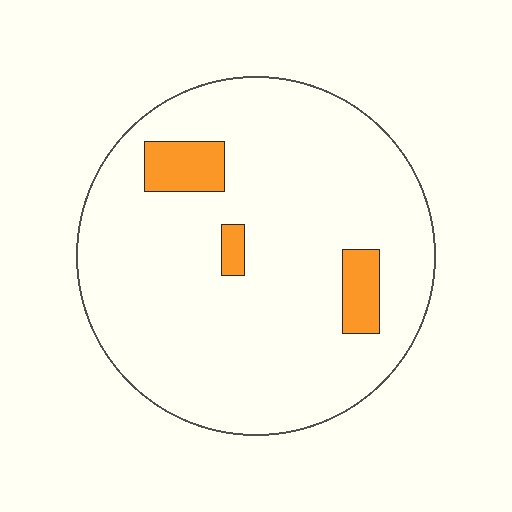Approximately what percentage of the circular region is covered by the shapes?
Approximately 10%.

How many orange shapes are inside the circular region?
3.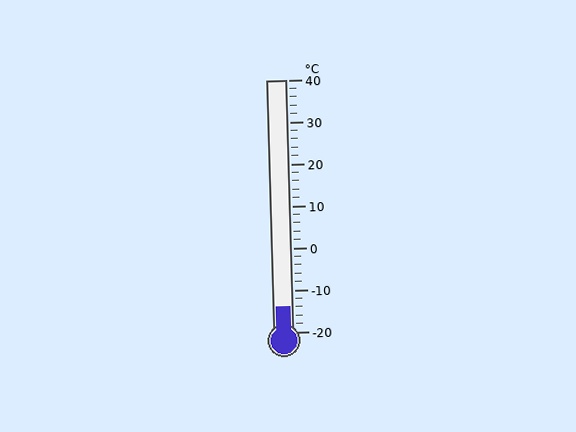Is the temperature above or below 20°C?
The temperature is below 20°C.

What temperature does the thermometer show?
The thermometer shows approximately -14°C.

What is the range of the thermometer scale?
The thermometer scale ranges from -20°C to 40°C.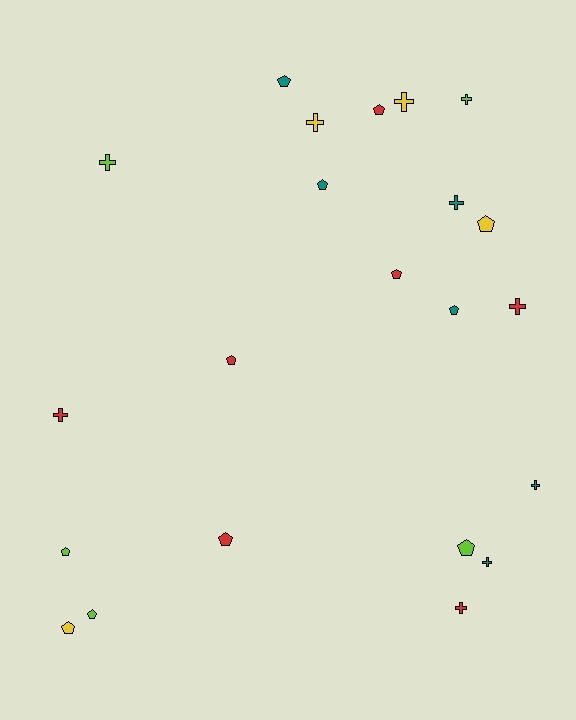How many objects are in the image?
There are 22 objects.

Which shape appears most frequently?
Pentagon, with 12 objects.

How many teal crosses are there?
There are 3 teal crosses.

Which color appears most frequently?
Red, with 7 objects.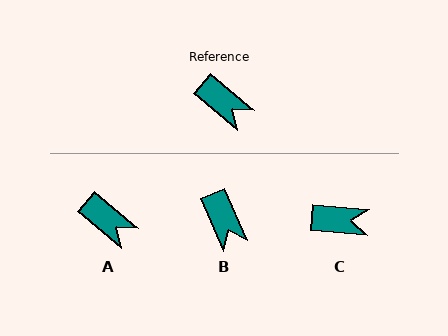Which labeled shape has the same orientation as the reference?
A.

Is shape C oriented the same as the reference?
No, it is off by about 35 degrees.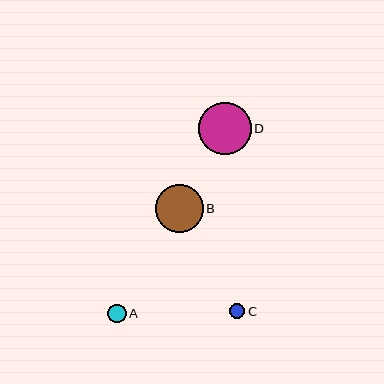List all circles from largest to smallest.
From largest to smallest: D, B, A, C.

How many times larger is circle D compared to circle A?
Circle D is approximately 2.9 times the size of circle A.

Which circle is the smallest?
Circle C is the smallest with a size of approximately 16 pixels.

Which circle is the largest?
Circle D is the largest with a size of approximately 52 pixels.